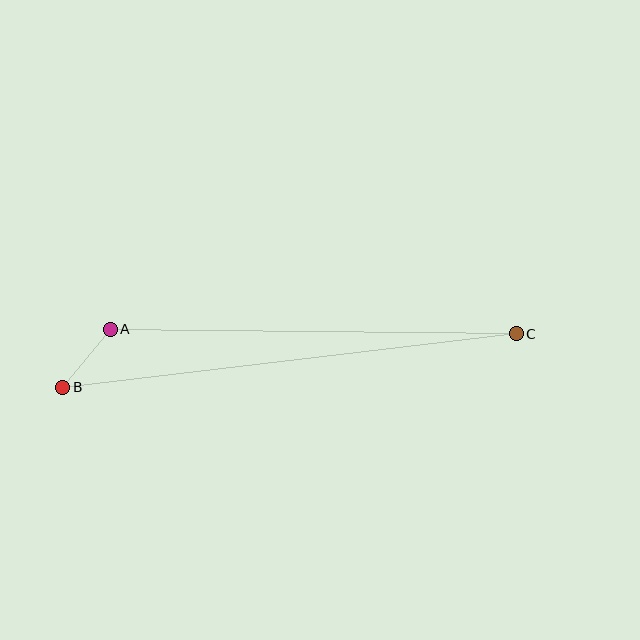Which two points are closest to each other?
Points A and B are closest to each other.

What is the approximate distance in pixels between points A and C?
The distance between A and C is approximately 406 pixels.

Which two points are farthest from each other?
Points B and C are farthest from each other.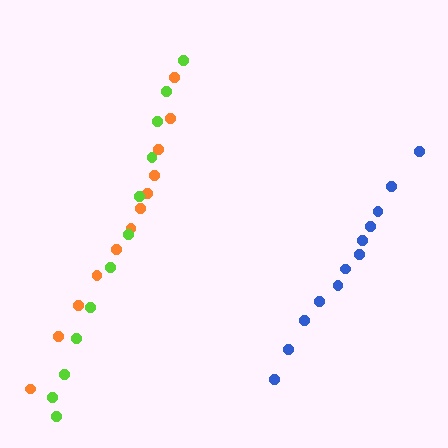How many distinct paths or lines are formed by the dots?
There are 3 distinct paths.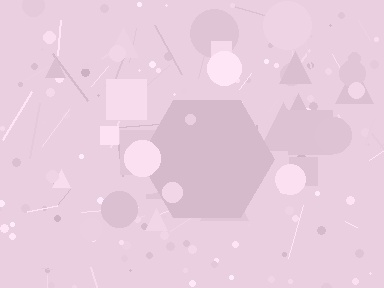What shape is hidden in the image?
A hexagon is hidden in the image.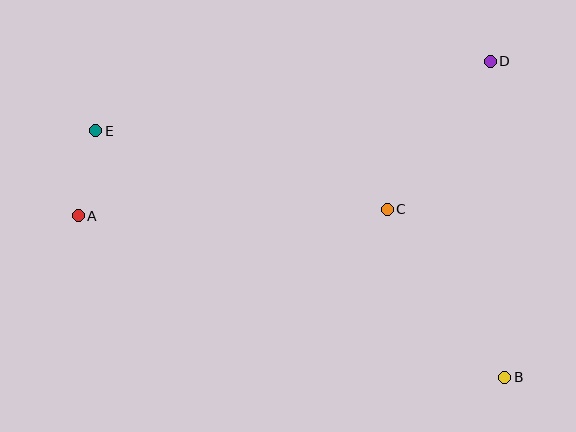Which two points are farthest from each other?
Points B and E are farthest from each other.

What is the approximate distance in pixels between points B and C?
The distance between B and C is approximately 205 pixels.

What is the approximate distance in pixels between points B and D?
The distance between B and D is approximately 317 pixels.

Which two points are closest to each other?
Points A and E are closest to each other.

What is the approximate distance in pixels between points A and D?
The distance between A and D is approximately 441 pixels.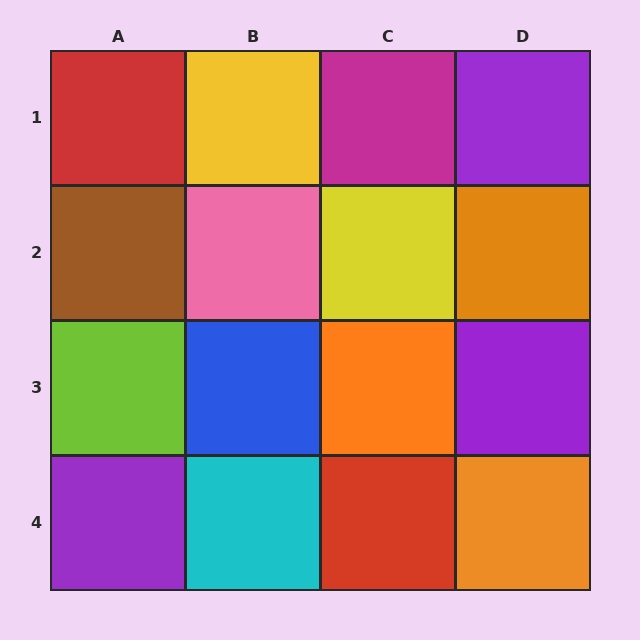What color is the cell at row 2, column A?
Brown.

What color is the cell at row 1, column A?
Red.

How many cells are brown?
1 cell is brown.